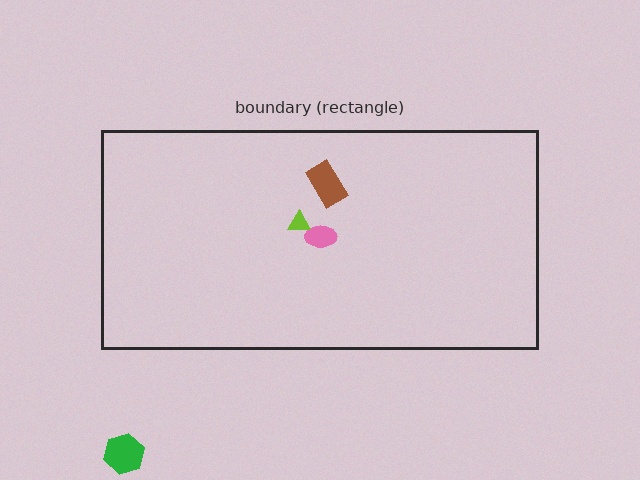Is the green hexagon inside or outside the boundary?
Outside.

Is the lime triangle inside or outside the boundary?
Inside.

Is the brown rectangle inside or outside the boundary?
Inside.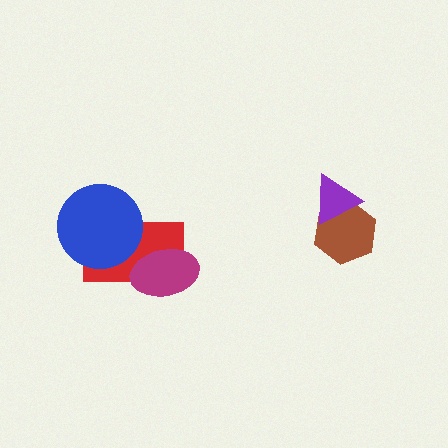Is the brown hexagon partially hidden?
Yes, it is partially covered by another shape.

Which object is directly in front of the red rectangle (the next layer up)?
The magenta ellipse is directly in front of the red rectangle.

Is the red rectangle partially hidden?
Yes, it is partially covered by another shape.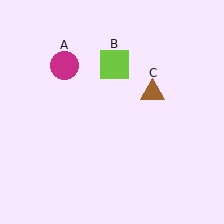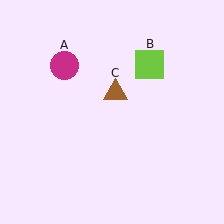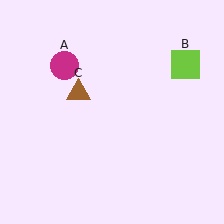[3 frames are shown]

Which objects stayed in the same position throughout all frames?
Magenta circle (object A) remained stationary.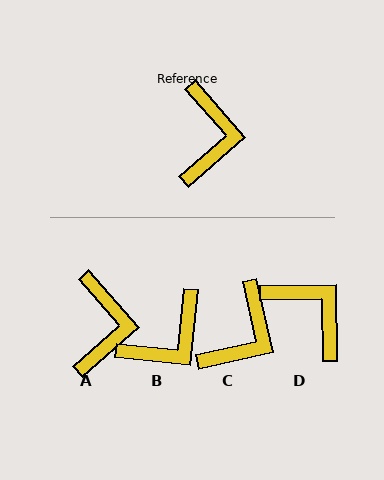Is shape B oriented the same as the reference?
No, it is off by about 47 degrees.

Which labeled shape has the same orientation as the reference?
A.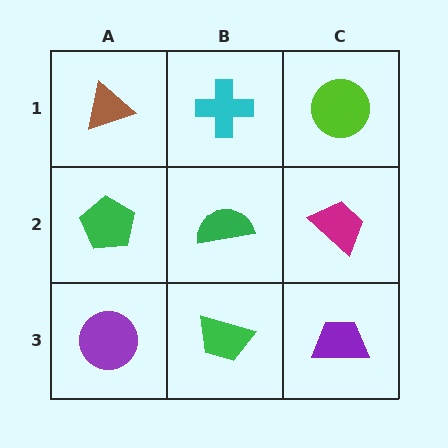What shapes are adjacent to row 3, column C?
A magenta trapezoid (row 2, column C), a green trapezoid (row 3, column B).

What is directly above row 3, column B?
A green semicircle.